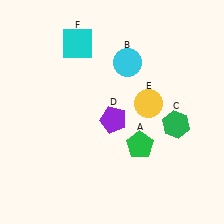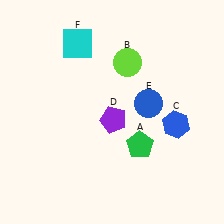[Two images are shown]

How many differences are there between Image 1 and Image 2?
There are 3 differences between the two images.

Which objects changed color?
B changed from cyan to lime. C changed from green to blue. E changed from yellow to blue.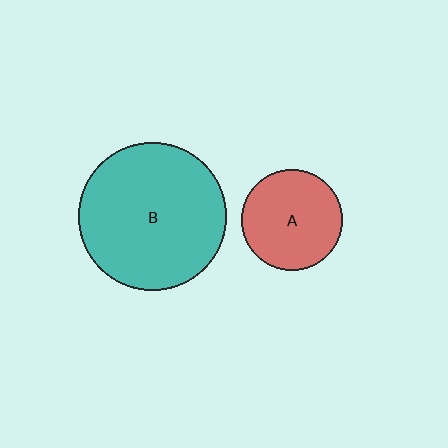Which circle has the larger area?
Circle B (teal).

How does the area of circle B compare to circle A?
Approximately 2.1 times.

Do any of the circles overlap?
No, none of the circles overlap.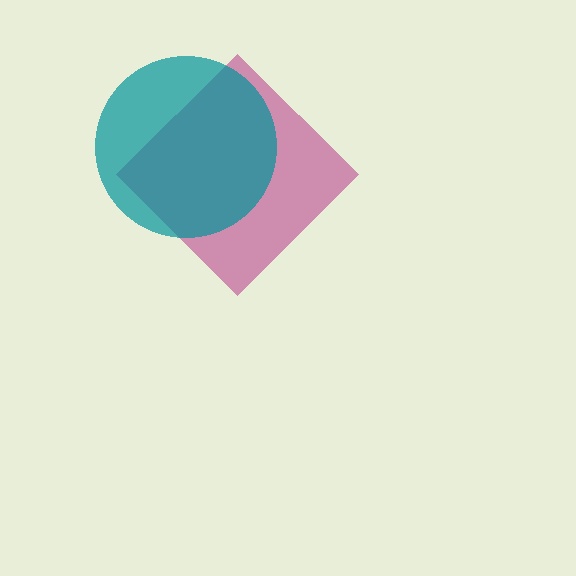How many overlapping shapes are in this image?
There are 2 overlapping shapes in the image.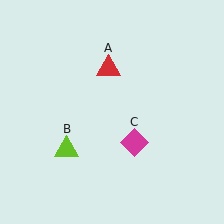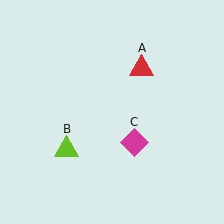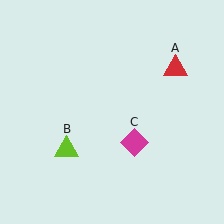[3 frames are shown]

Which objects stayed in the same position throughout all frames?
Lime triangle (object B) and magenta diamond (object C) remained stationary.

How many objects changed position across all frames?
1 object changed position: red triangle (object A).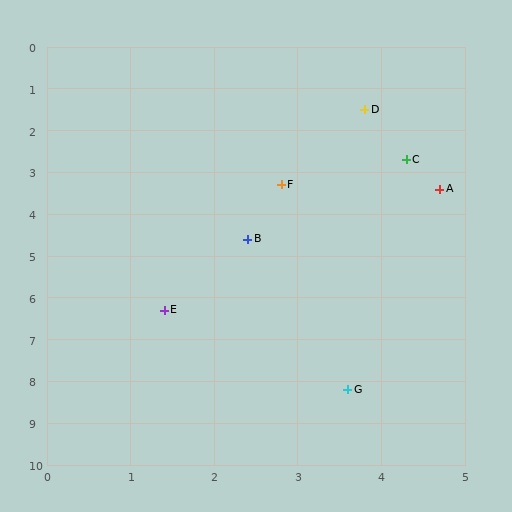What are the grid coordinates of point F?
Point F is at approximately (2.8, 3.3).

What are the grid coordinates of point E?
Point E is at approximately (1.4, 6.3).